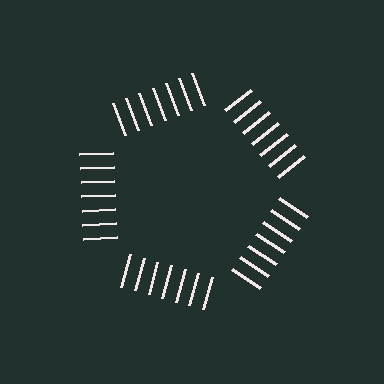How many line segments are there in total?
35 — 7 along each of the 5 edges.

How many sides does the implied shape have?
5 sides — the line-ends trace a pentagon.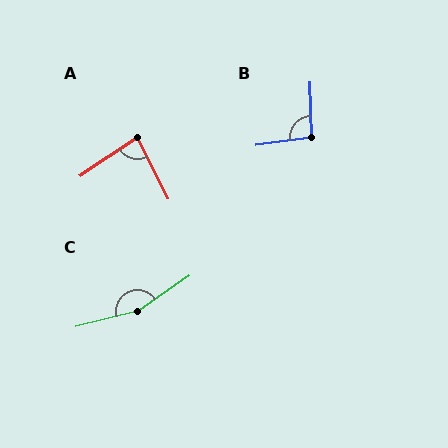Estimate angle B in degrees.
Approximately 96 degrees.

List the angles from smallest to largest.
A (83°), B (96°), C (159°).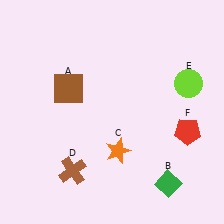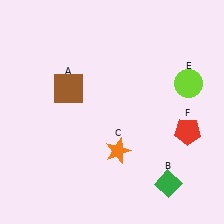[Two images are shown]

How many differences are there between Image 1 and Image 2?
There is 1 difference between the two images.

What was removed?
The brown cross (D) was removed in Image 2.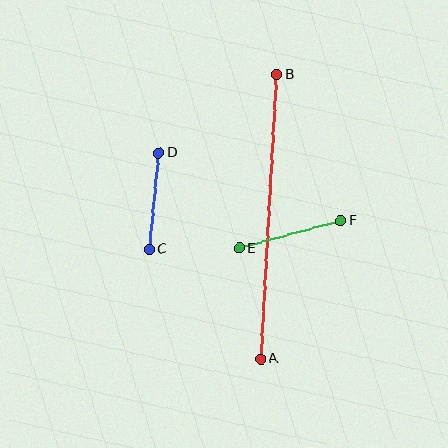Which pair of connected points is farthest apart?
Points A and B are farthest apart.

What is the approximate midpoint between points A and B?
The midpoint is at approximately (269, 217) pixels.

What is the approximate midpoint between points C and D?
The midpoint is at approximately (154, 201) pixels.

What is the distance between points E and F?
The distance is approximately 105 pixels.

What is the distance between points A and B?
The distance is approximately 285 pixels.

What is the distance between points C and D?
The distance is approximately 97 pixels.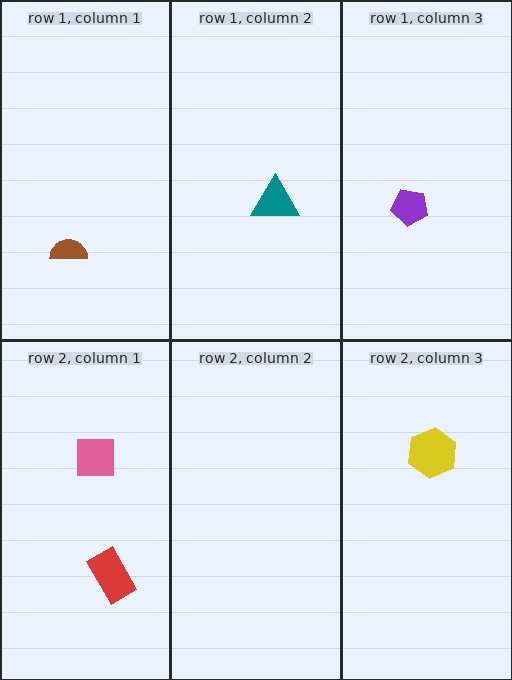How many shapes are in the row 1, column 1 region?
1.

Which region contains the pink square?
The row 2, column 1 region.